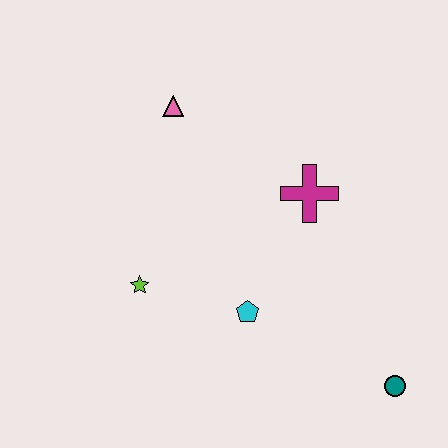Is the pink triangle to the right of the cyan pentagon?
No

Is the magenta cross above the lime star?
Yes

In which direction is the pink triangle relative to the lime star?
The pink triangle is above the lime star.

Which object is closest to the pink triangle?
The magenta cross is closest to the pink triangle.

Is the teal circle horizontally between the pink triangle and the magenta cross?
No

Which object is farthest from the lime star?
The teal circle is farthest from the lime star.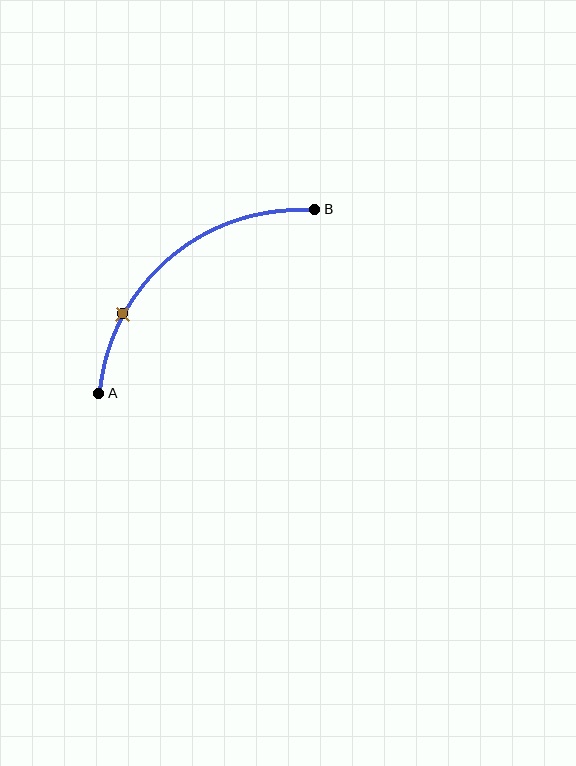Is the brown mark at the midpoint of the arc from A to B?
No. The brown mark lies on the arc but is closer to endpoint A. The arc midpoint would be at the point on the curve equidistant along the arc from both A and B.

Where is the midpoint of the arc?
The arc midpoint is the point on the curve farthest from the straight line joining A and B. It sits above and to the left of that line.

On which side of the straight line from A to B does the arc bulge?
The arc bulges above and to the left of the straight line connecting A and B.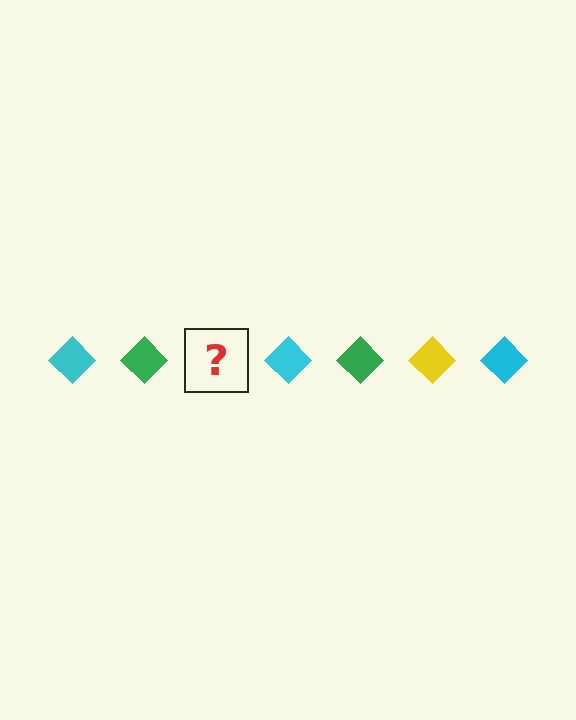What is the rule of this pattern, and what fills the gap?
The rule is that the pattern cycles through cyan, green, yellow diamonds. The gap should be filled with a yellow diamond.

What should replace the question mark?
The question mark should be replaced with a yellow diamond.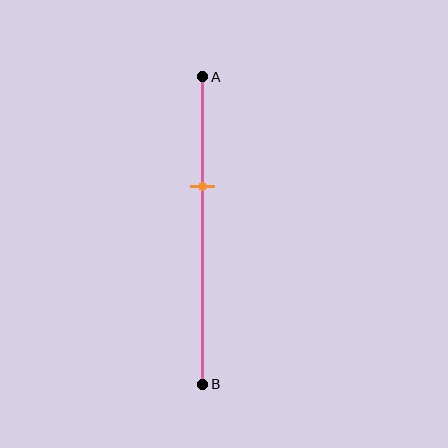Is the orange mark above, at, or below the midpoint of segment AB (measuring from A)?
The orange mark is above the midpoint of segment AB.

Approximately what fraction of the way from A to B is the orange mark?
The orange mark is approximately 35% of the way from A to B.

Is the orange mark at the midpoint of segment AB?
No, the mark is at about 35% from A, not at the 50% midpoint.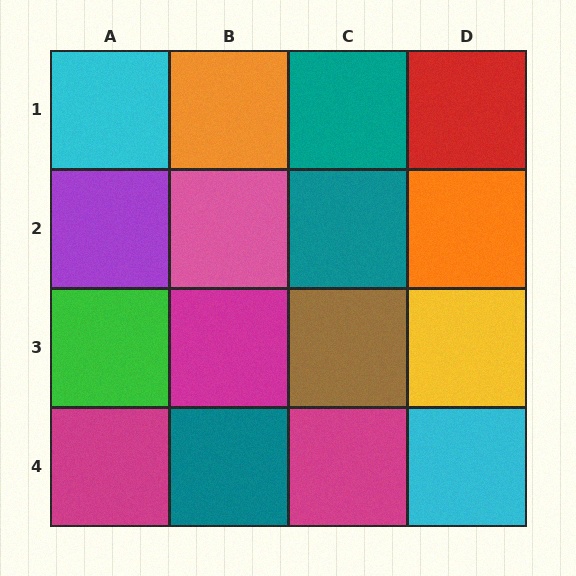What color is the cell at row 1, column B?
Orange.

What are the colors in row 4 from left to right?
Magenta, teal, magenta, cyan.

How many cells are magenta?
3 cells are magenta.